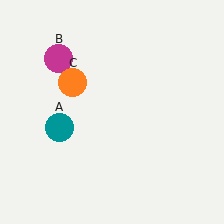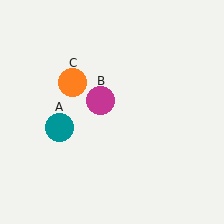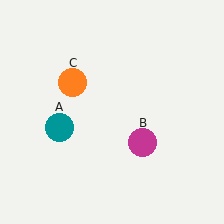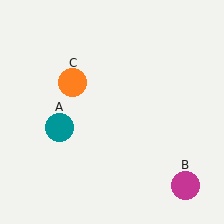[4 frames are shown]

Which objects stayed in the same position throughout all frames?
Teal circle (object A) and orange circle (object C) remained stationary.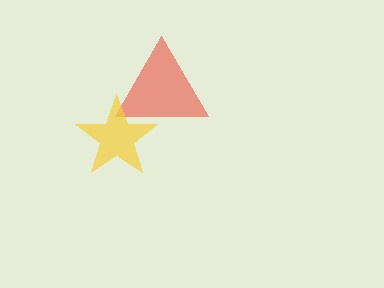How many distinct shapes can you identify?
There are 2 distinct shapes: a red triangle, a yellow star.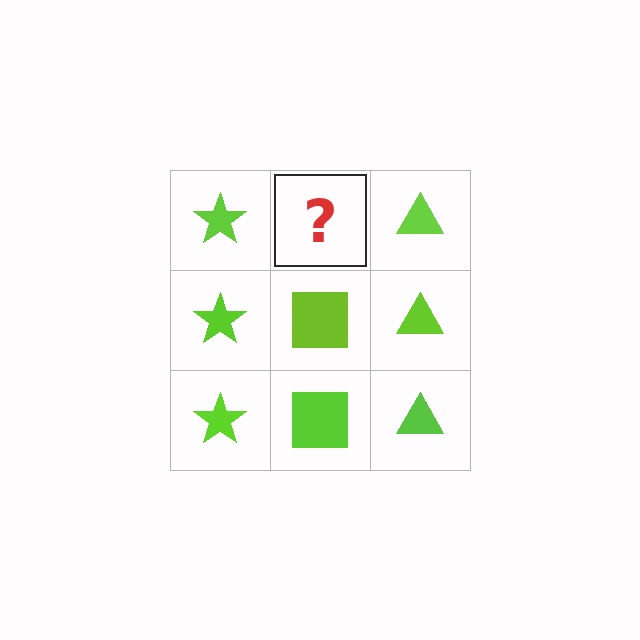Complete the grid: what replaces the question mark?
The question mark should be replaced with a lime square.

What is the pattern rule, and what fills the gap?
The rule is that each column has a consistent shape. The gap should be filled with a lime square.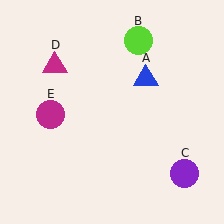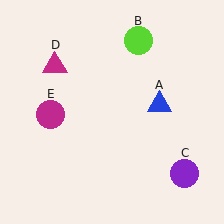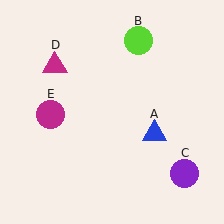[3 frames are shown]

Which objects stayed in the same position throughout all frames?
Lime circle (object B) and purple circle (object C) and magenta triangle (object D) and magenta circle (object E) remained stationary.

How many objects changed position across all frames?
1 object changed position: blue triangle (object A).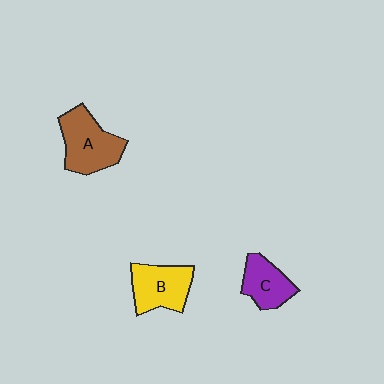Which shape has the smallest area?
Shape C (purple).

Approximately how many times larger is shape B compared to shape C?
Approximately 1.3 times.